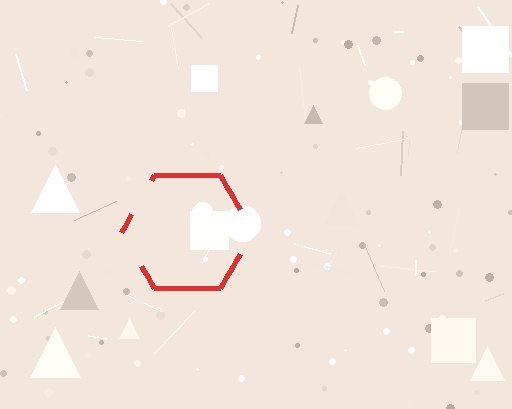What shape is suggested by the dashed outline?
The dashed outline suggests a hexagon.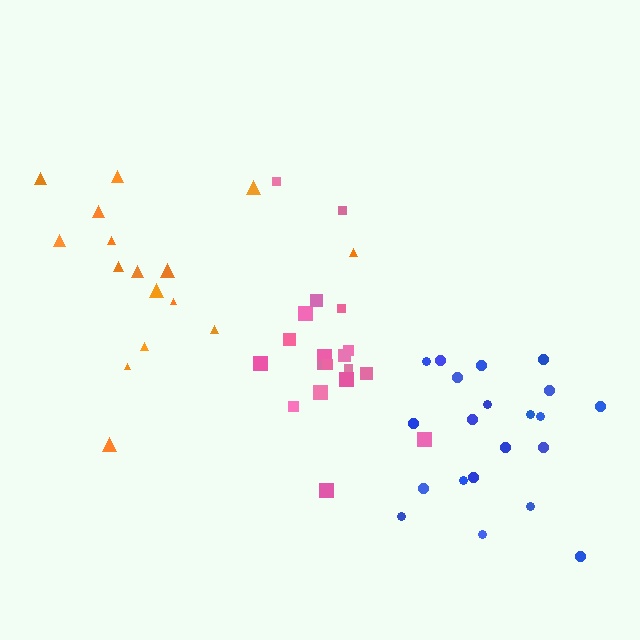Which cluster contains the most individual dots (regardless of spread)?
Blue (21).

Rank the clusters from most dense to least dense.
pink, blue, orange.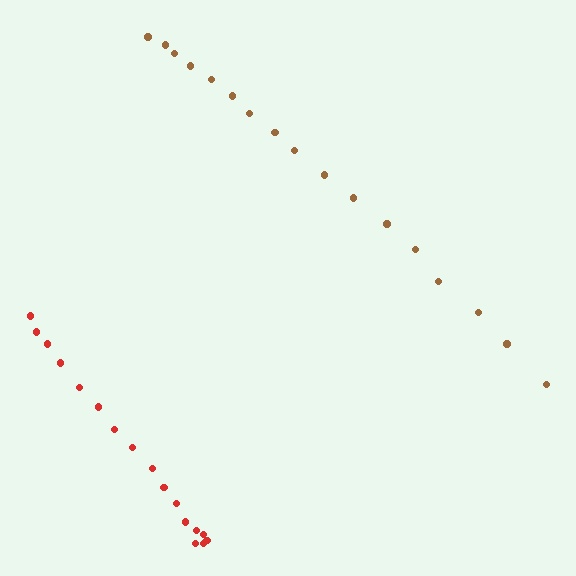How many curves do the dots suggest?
There are 2 distinct paths.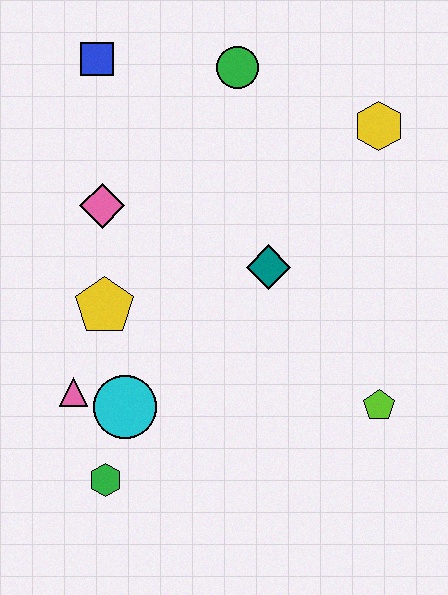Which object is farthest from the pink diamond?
The lime pentagon is farthest from the pink diamond.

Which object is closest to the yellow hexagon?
The green circle is closest to the yellow hexagon.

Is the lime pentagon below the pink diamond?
Yes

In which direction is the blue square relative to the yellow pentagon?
The blue square is above the yellow pentagon.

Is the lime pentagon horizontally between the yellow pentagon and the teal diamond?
No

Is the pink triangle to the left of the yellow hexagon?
Yes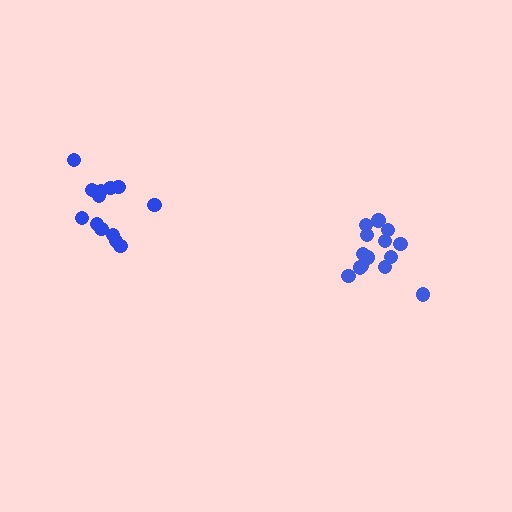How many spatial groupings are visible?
There are 2 spatial groupings.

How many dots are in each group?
Group 1: 14 dots, Group 2: 13 dots (27 total).